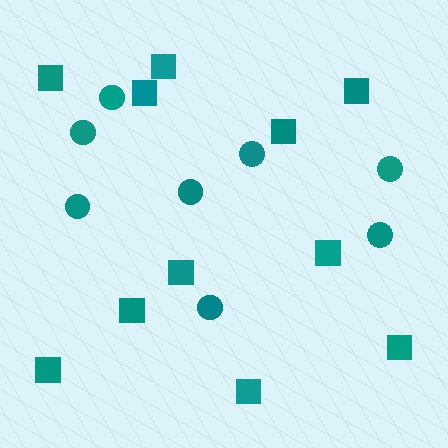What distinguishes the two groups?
There are 2 groups: one group of circles (8) and one group of squares (11).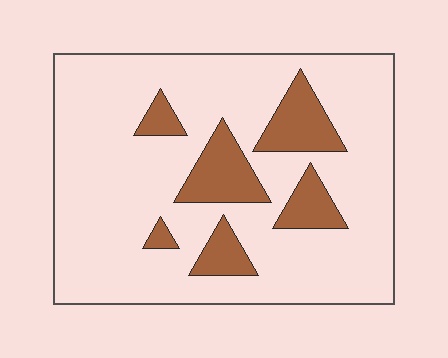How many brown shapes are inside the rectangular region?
6.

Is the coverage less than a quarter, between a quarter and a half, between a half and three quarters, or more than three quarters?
Less than a quarter.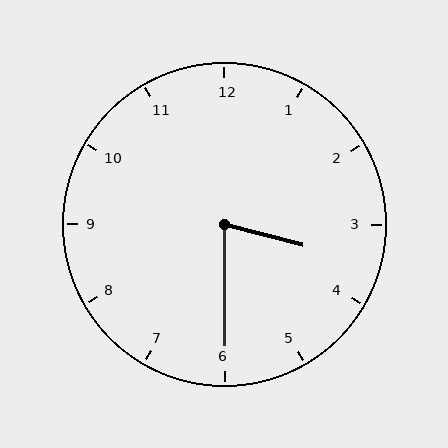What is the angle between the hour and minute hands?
Approximately 75 degrees.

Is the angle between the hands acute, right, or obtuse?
It is acute.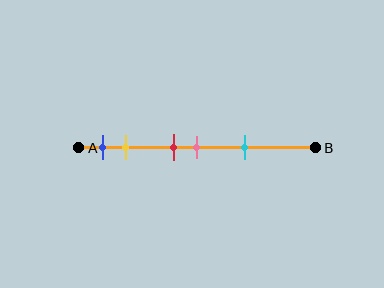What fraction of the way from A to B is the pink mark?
The pink mark is approximately 50% (0.5) of the way from A to B.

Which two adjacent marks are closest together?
The red and pink marks are the closest adjacent pair.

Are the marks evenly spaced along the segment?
No, the marks are not evenly spaced.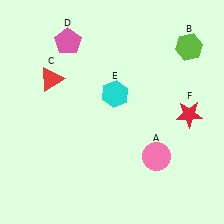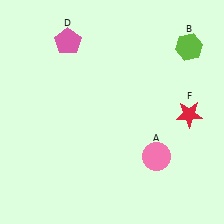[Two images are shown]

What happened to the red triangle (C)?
The red triangle (C) was removed in Image 2. It was in the top-left area of Image 1.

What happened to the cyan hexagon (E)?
The cyan hexagon (E) was removed in Image 2. It was in the top-right area of Image 1.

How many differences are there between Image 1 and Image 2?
There are 2 differences between the two images.